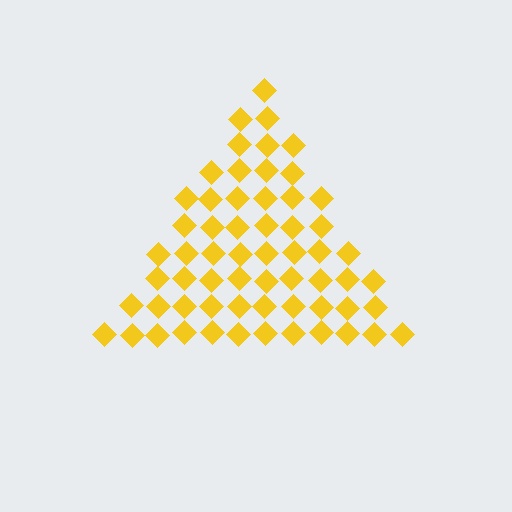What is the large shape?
The large shape is a triangle.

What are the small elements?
The small elements are diamonds.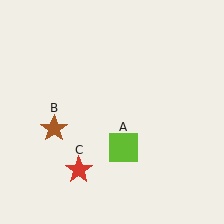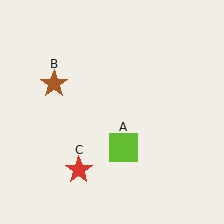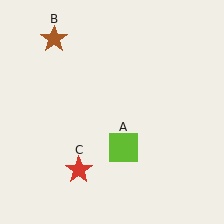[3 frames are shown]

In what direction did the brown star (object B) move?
The brown star (object B) moved up.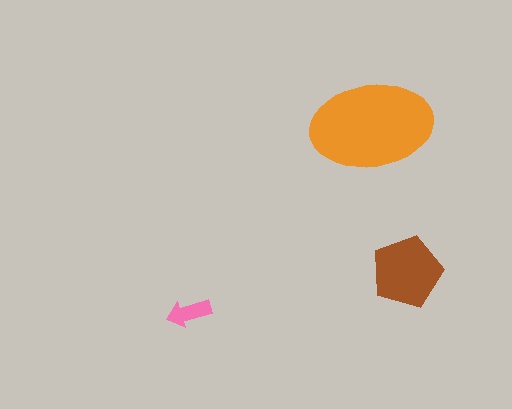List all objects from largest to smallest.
The orange ellipse, the brown pentagon, the pink arrow.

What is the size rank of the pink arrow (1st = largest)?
3rd.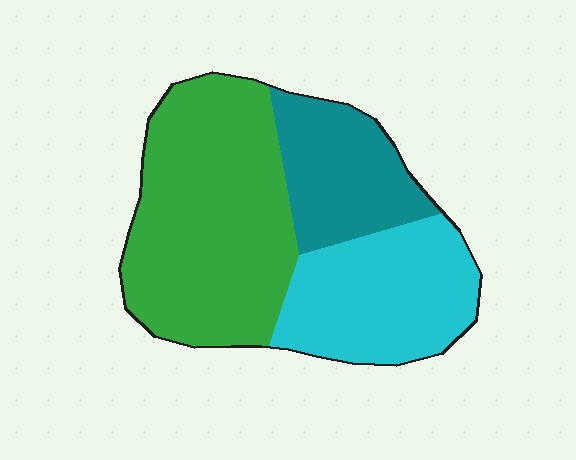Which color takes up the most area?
Green, at roughly 50%.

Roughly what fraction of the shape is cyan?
Cyan takes up about one third (1/3) of the shape.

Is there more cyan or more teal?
Cyan.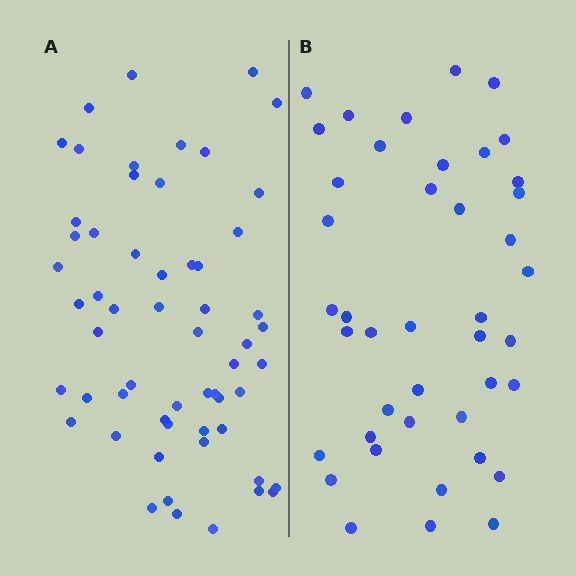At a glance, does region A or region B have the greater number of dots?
Region A (the left region) has more dots.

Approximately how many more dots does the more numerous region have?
Region A has approximately 15 more dots than region B.